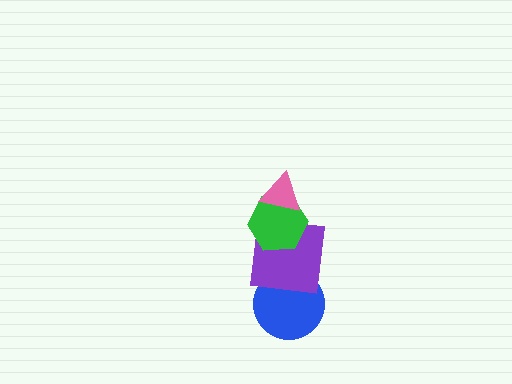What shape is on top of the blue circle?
The purple square is on top of the blue circle.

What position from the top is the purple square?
The purple square is 3rd from the top.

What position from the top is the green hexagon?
The green hexagon is 2nd from the top.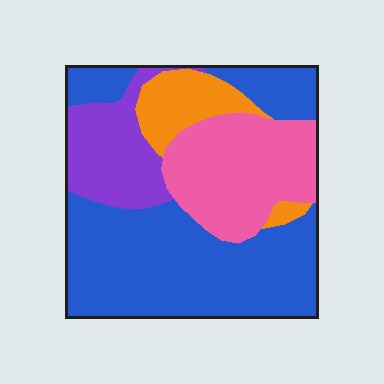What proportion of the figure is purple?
Purple takes up about one sixth (1/6) of the figure.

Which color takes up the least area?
Orange, at roughly 10%.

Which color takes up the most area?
Blue, at roughly 50%.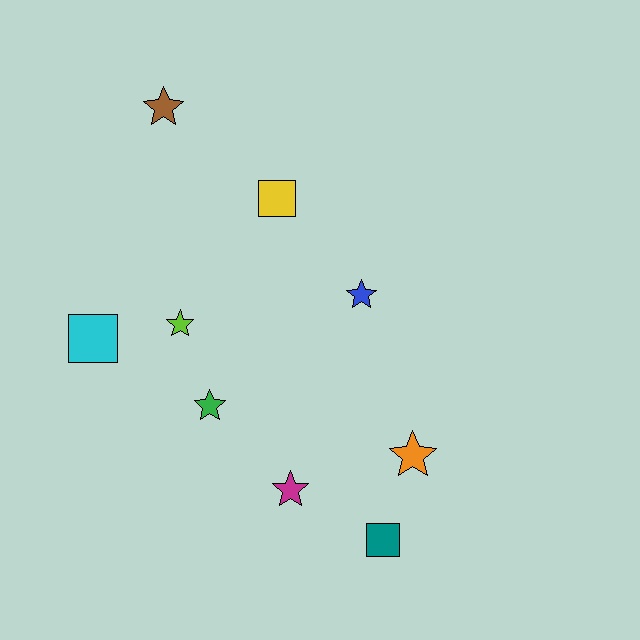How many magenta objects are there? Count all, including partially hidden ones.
There is 1 magenta object.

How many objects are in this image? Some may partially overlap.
There are 9 objects.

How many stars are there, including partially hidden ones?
There are 6 stars.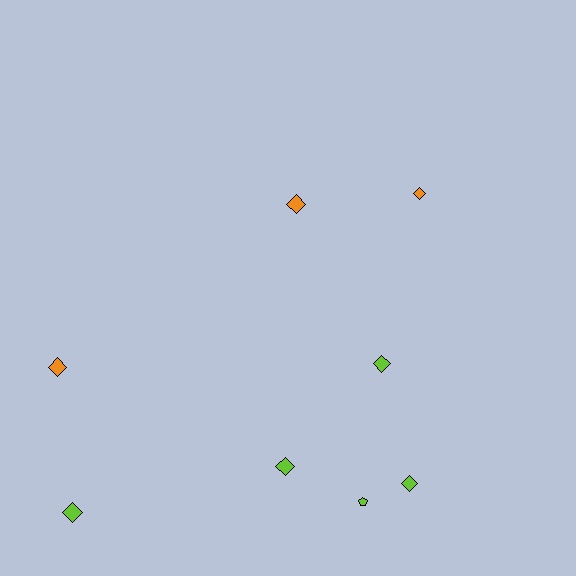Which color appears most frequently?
Lime, with 5 objects.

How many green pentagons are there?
There are no green pentagons.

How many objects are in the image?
There are 8 objects.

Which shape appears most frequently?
Diamond, with 7 objects.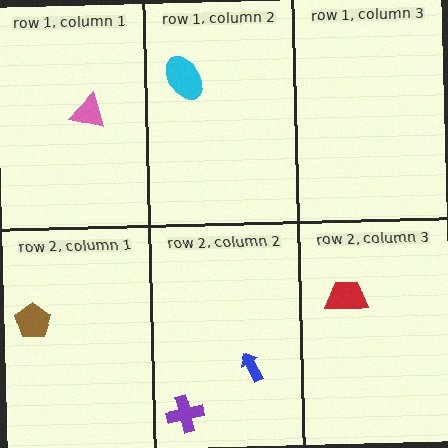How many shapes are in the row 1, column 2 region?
1.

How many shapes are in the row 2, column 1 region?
1.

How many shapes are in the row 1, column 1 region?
1.